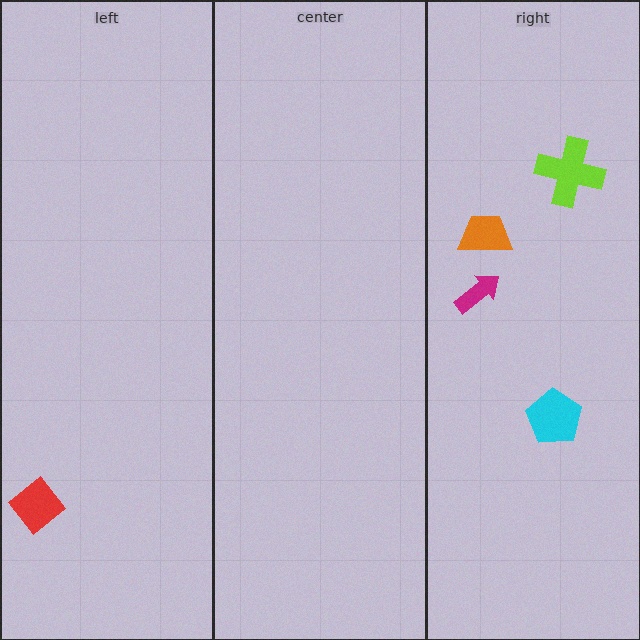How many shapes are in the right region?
4.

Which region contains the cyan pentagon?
The right region.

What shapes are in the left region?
The red diamond.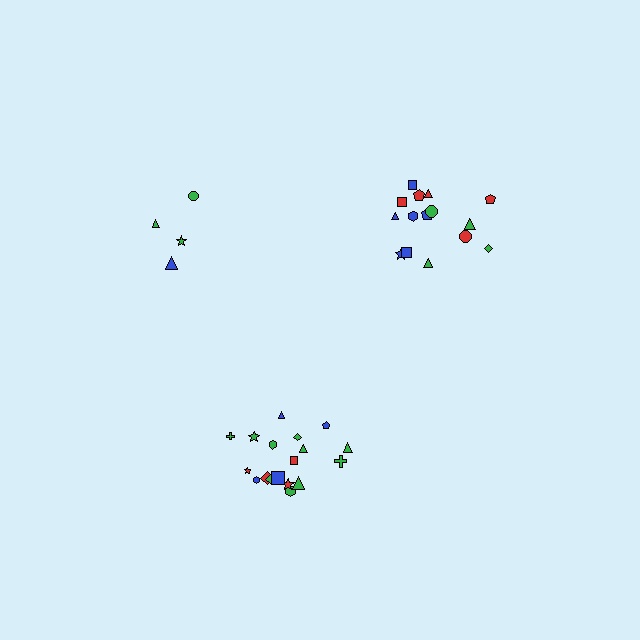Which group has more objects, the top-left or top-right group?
The top-right group.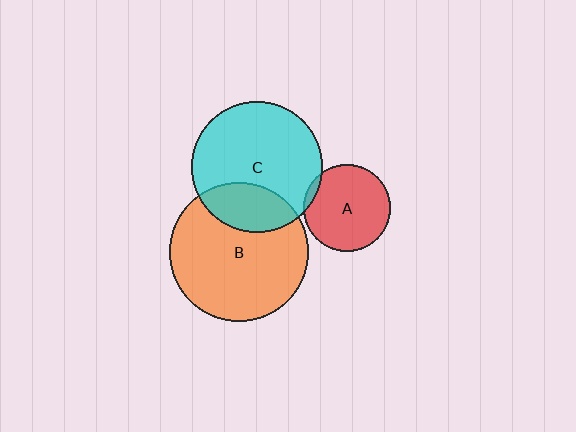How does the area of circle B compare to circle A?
Approximately 2.6 times.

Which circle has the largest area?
Circle B (orange).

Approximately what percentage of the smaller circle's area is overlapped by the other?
Approximately 5%.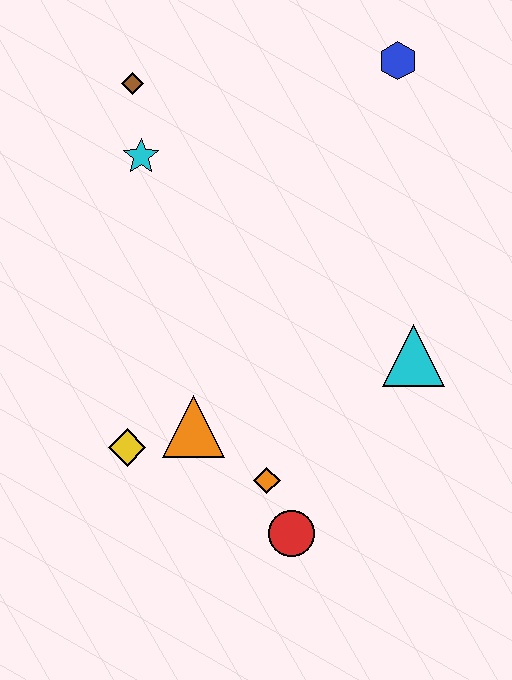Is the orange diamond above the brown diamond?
No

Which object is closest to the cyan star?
The brown diamond is closest to the cyan star.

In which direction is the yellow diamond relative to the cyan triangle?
The yellow diamond is to the left of the cyan triangle.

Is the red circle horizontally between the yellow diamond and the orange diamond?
No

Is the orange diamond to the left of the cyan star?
No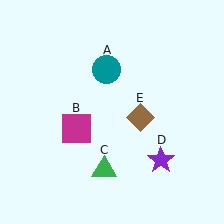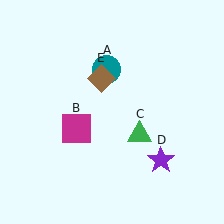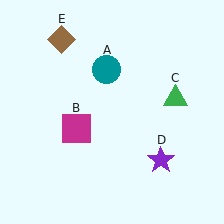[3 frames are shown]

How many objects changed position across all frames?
2 objects changed position: green triangle (object C), brown diamond (object E).